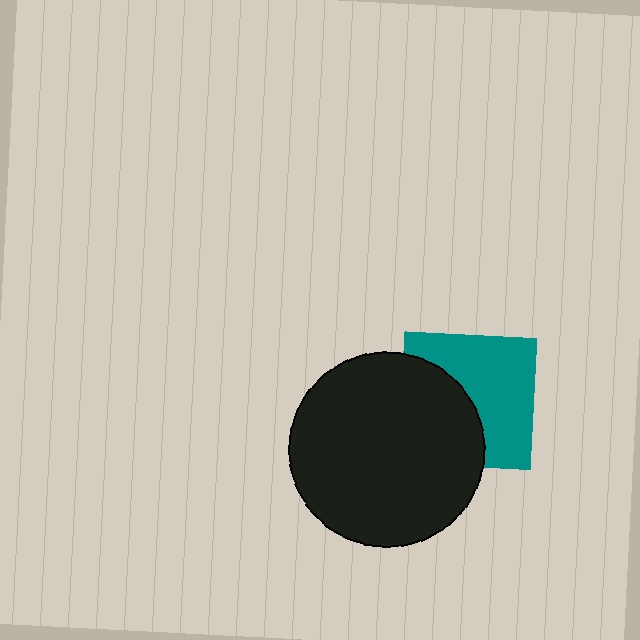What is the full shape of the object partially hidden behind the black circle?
The partially hidden object is a teal square.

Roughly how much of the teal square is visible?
About half of it is visible (roughly 57%).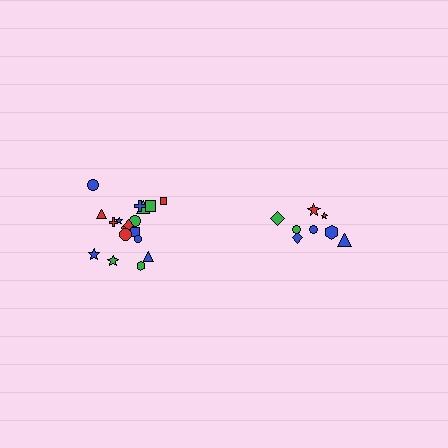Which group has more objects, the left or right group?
The left group.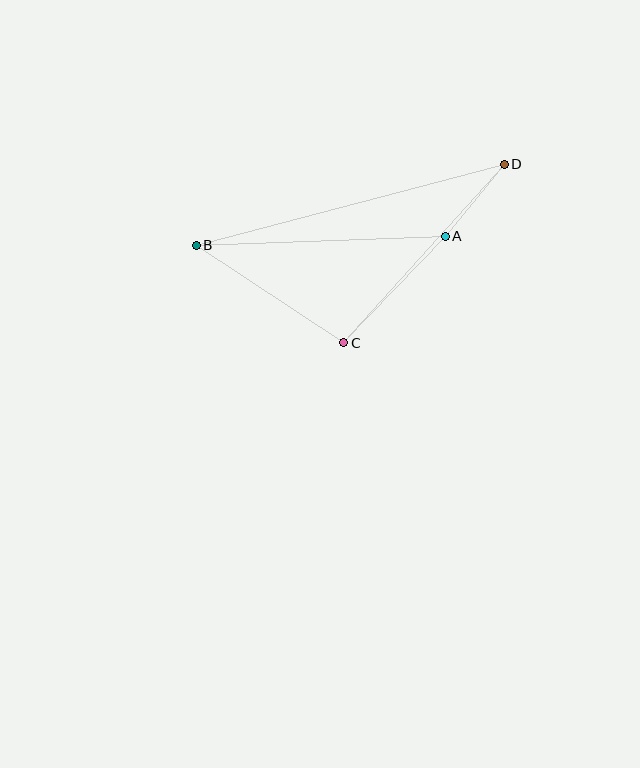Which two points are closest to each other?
Points A and D are closest to each other.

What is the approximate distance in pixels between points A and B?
The distance between A and B is approximately 249 pixels.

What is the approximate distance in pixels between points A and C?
The distance between A and C is approximately 147 pixels.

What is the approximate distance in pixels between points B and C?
The distance between B and C is approximately 177 pixels.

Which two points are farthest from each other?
Points B and D are farthest from each other.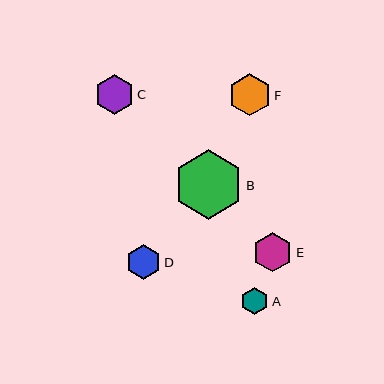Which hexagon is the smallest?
Hexagon A is the smallest with a size of approximately 27 pixels.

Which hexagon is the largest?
Hexagon B is the largest with a size of approximately 70 pixels.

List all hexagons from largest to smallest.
From largest to smallest: B, F, C, E, D, A.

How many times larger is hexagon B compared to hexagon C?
Hexagon B is approximately 1.8 times the size of hexagon C.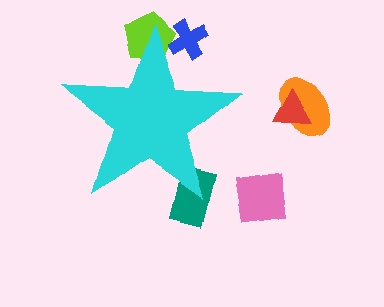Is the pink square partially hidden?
No, the pink square is fully visible.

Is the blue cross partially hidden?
Yes, the blue cross is partially hidden behind the cyan star.